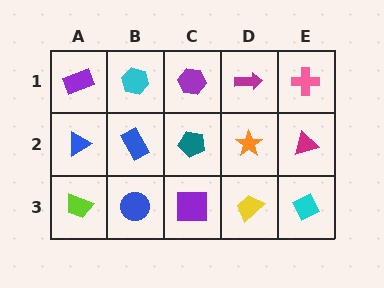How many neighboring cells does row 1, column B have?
3.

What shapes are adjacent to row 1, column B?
A blue rectangle (row 2, column B), a purple rectangle (row 1, column A), a purple hexagon (row 1, column C).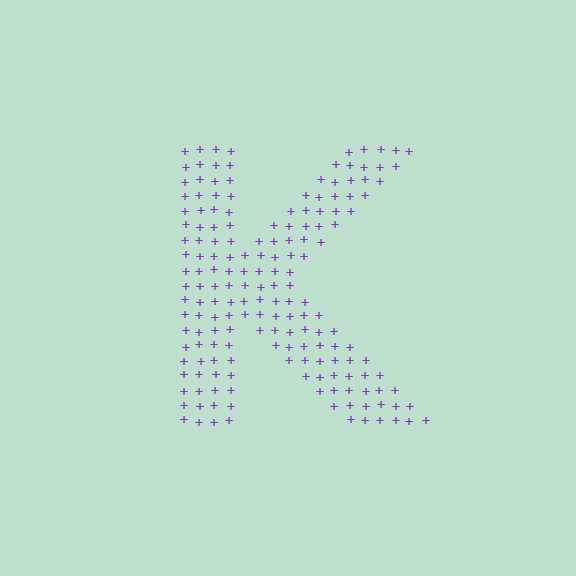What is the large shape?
The large shape is the letter K.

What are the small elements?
The small elements are plus signs.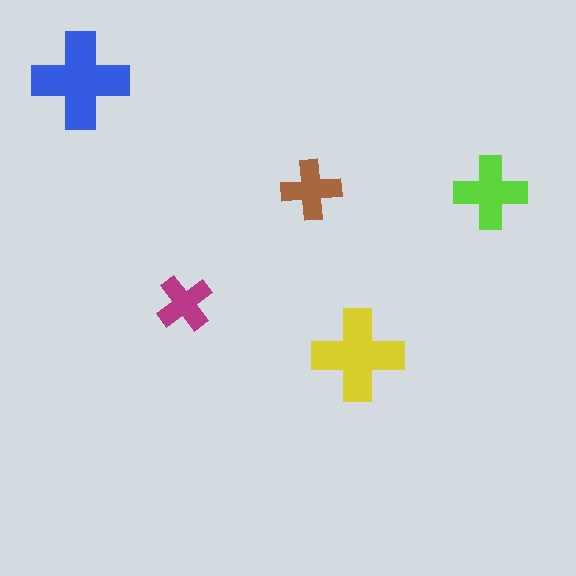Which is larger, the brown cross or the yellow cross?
The yellow one.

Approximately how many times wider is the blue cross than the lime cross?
About 1.5 times wider.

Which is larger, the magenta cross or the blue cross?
The blue one.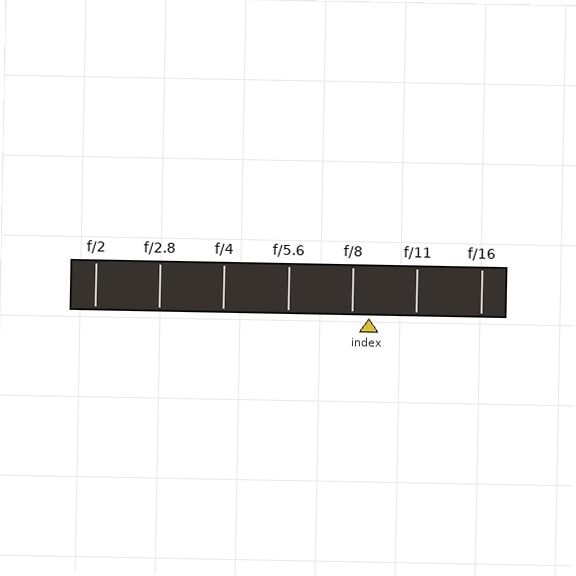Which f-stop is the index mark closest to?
The index mark is closest to f/8.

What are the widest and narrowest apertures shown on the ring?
The widest aperture shown is f/2 and the narrowest is f/16.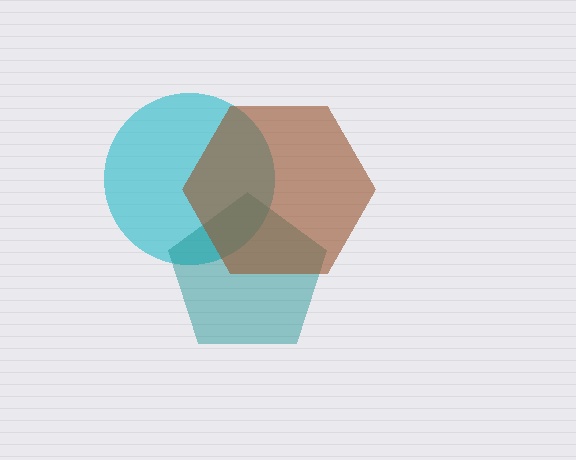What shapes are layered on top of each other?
The layered shapes are: a cyan circle, a teal pentagon, a brown hexagon.